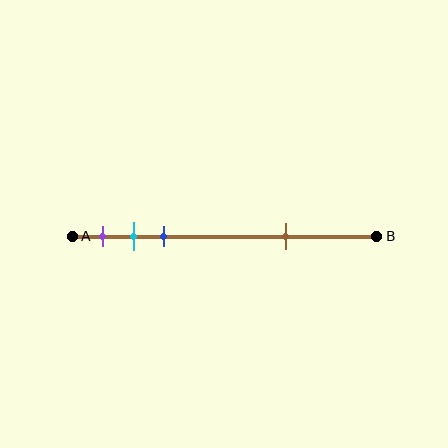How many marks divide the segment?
There are 4 marks dividing the segment.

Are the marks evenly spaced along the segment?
No, the marks are not evenly spaced.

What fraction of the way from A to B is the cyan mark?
The cyan mark is approximately 20% (0.2) of the way from A to B.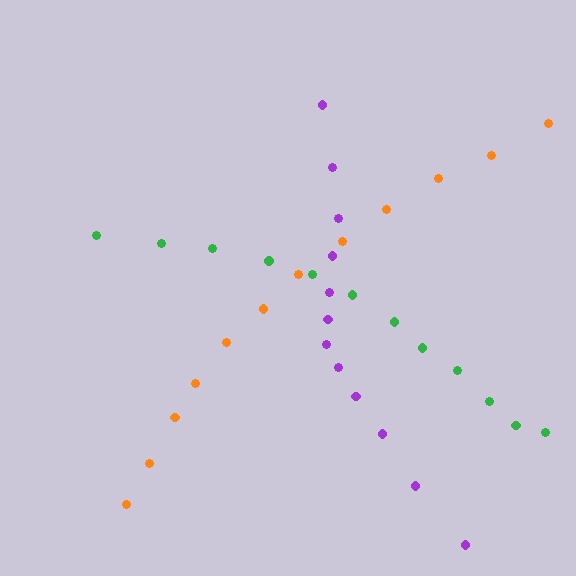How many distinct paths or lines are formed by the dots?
There are 3 distinct paths.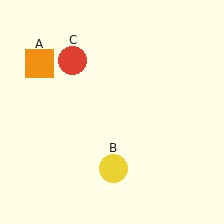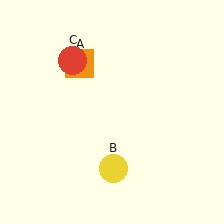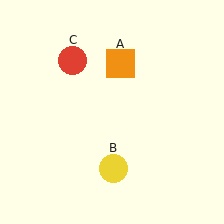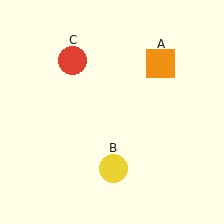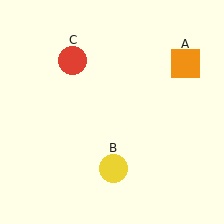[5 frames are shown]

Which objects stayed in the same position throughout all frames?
Yellow circle (object B) and red circle (object C) remained stationary.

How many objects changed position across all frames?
1 object changed position: orange square (object A).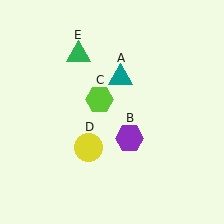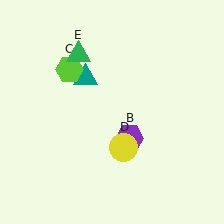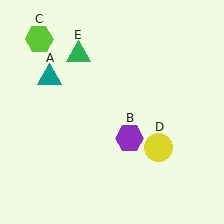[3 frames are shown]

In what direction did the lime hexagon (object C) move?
The lime hexagon (object C) moved up and to the left.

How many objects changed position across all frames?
3 objects changed position: teal triangle (object A), lime hexagon (object C), yellow circle (object D).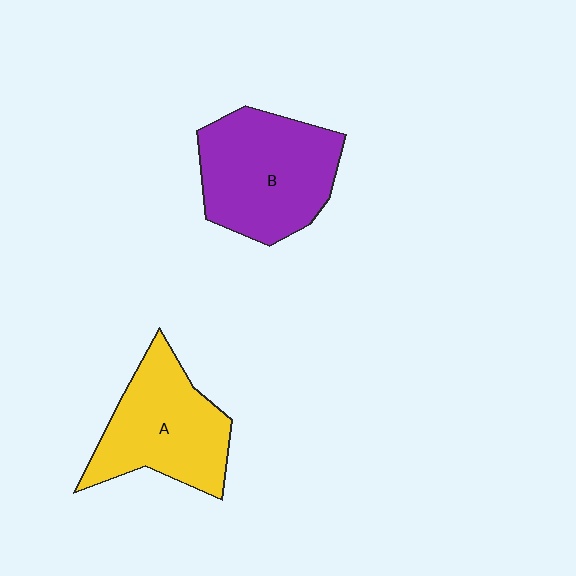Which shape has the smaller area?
Shape A (yellow).